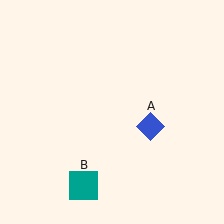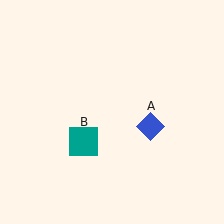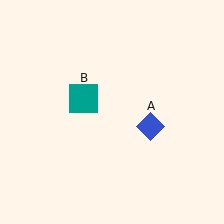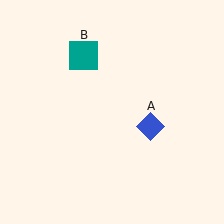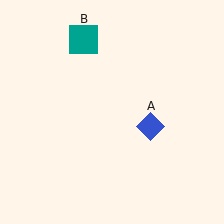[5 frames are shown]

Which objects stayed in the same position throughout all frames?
Blue diamond (object A) remained stationary.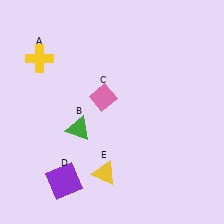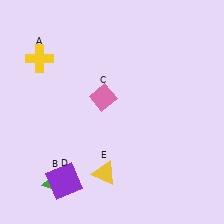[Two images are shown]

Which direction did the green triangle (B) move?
The green triangle (B) moved down.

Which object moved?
The green triangle (B) moved down.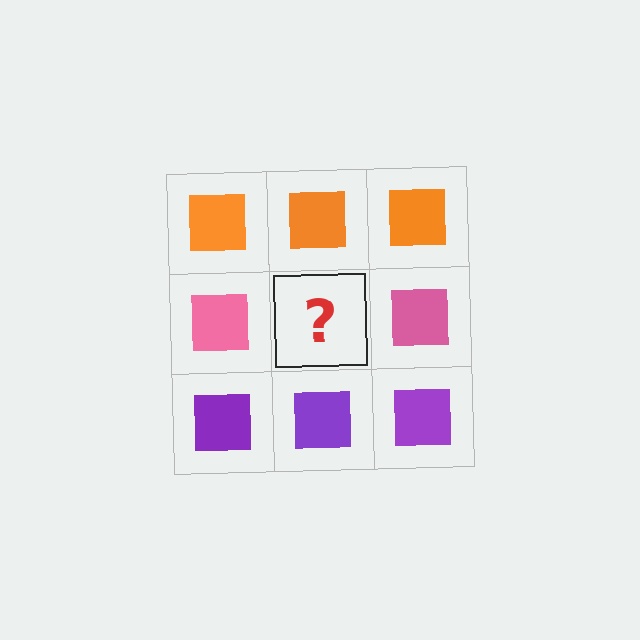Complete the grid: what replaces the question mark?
The question mark should be replaced with a pink square.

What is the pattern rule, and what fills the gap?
The rule is that each row has a consistent color. The gap should be filled with a pink square.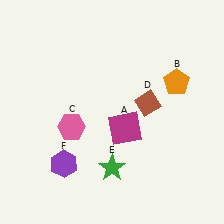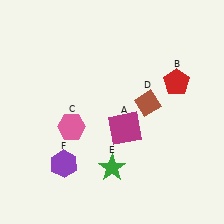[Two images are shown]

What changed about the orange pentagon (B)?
In Image 1, B is orange. In Image 2, it changed to red.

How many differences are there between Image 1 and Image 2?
There is 1 difference between the two images.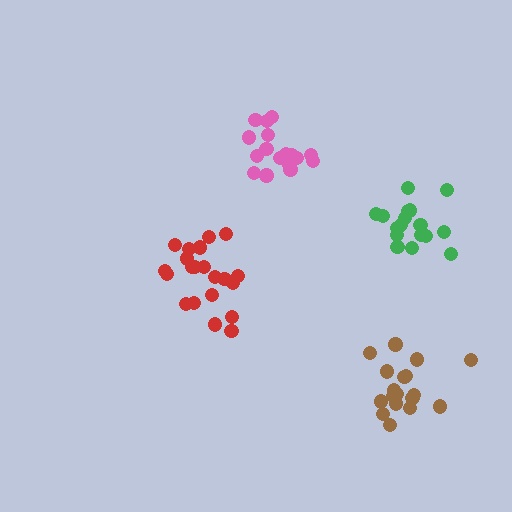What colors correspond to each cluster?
The clusters are colored: red, pink, green, brown.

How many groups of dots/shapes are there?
There are 4 groups.